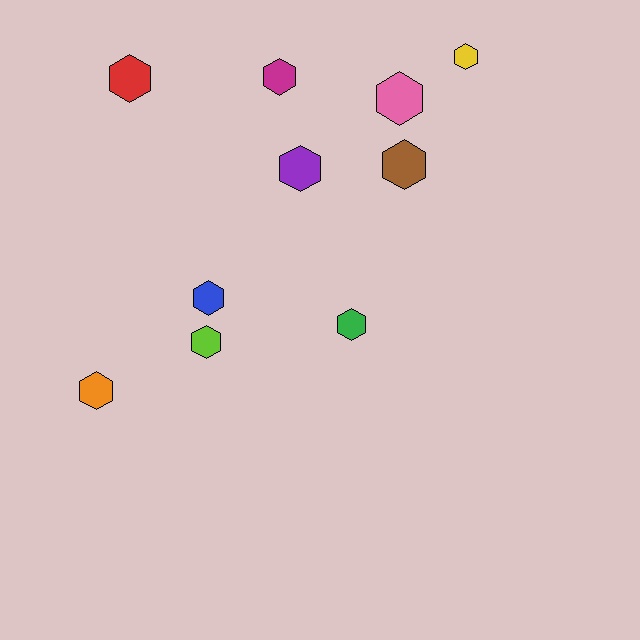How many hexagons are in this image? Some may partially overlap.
There are 10 hexagons.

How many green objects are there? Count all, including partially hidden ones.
There is 1 green object.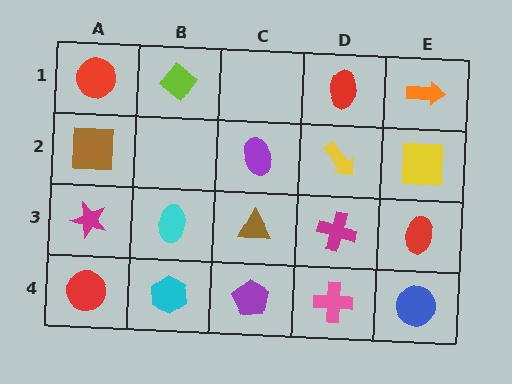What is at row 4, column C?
A purple pentagon.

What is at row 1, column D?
A red ellipse.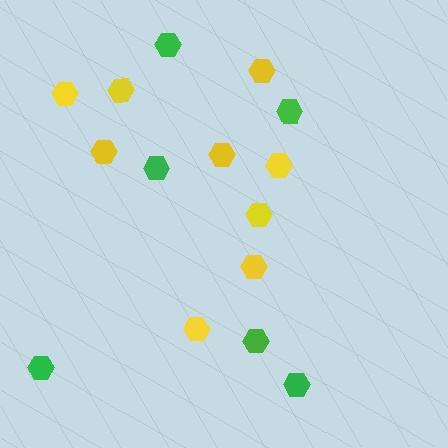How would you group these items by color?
There are 2 groups: one group of yellow hexagons (9) and one group of green hexagons (6).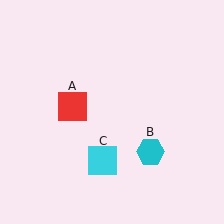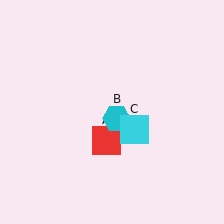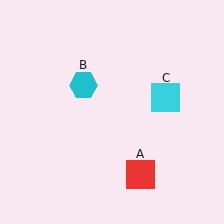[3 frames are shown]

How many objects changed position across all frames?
3 objects changed position: red square (object A), cyan hexagon (object B), cyan square (object C).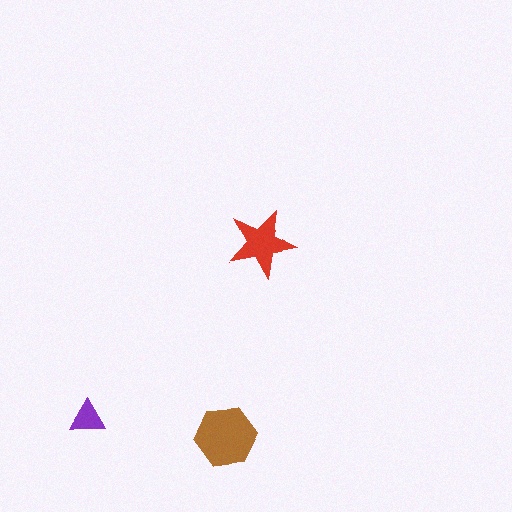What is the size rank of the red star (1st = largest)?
2nd.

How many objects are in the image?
There are 3 objects in the image.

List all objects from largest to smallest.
The brown hexagon, the red star, the purple triangle.